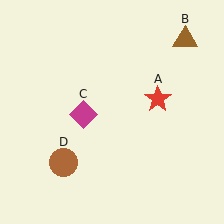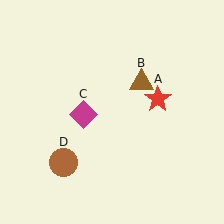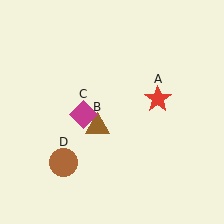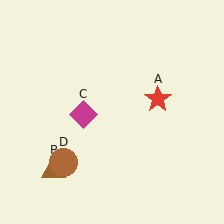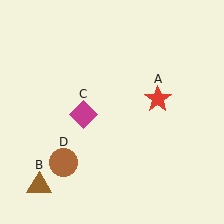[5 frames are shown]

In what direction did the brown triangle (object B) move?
The brown triangle (object B) moved down and to the left.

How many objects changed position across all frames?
1 object changed position: brown triangle (object B).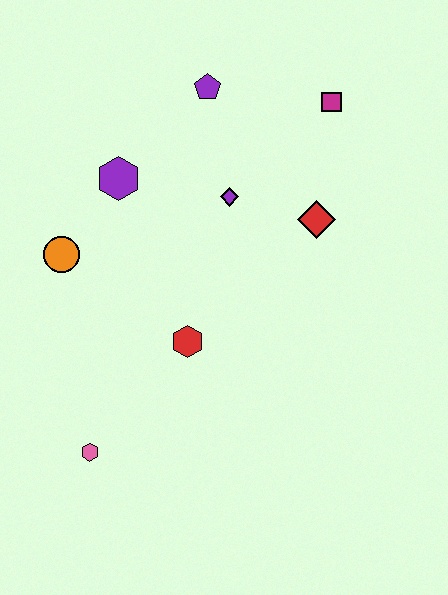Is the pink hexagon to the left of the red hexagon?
Yes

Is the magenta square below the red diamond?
No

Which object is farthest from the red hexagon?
The magenta square is farthest from the red hexagon.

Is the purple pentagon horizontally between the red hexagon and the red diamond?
Yes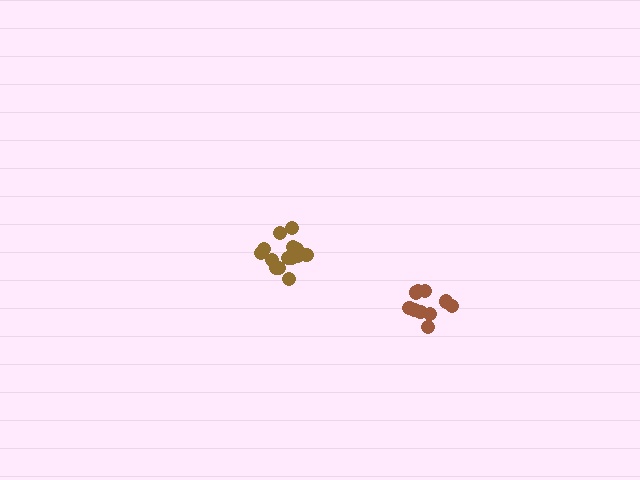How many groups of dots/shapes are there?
There are 2 groups.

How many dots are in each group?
Group 1: 10 dots, Group 2: 15 dots (25 total).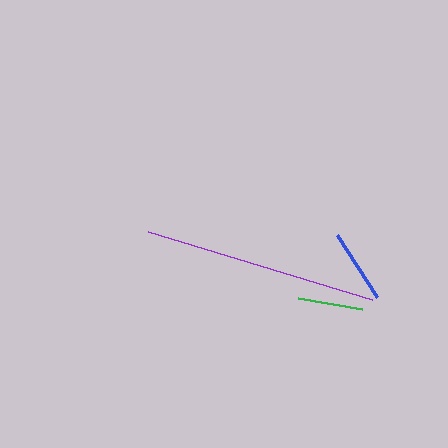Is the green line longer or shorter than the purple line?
The purple line is longer than the green line.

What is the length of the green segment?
The green segment is approximately 64 pixels long.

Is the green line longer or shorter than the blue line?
The blue line is longer than the green line.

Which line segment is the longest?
The purple line is the longest at approximately 234 pixels.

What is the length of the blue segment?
The blue segment is approximately 74 pixels long.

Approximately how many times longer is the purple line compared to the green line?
The purple line is approximately 3.6 times the length of the green line.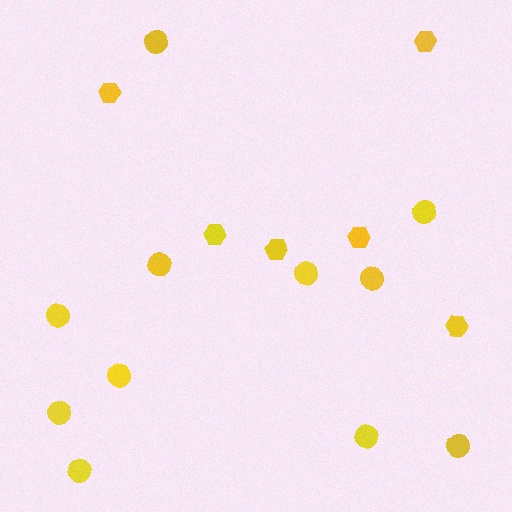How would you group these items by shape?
There are 2 groups: one group of hexagons (6) and one group of circles (11).